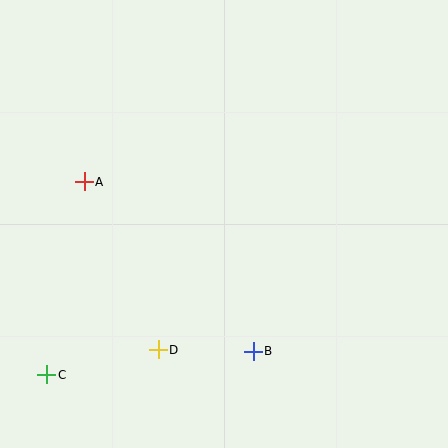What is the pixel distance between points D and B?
The distance between D and B is 95 pixels.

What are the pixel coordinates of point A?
Point A is at (84, 182).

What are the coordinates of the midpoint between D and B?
The midpoint between D and B is at (206, 350).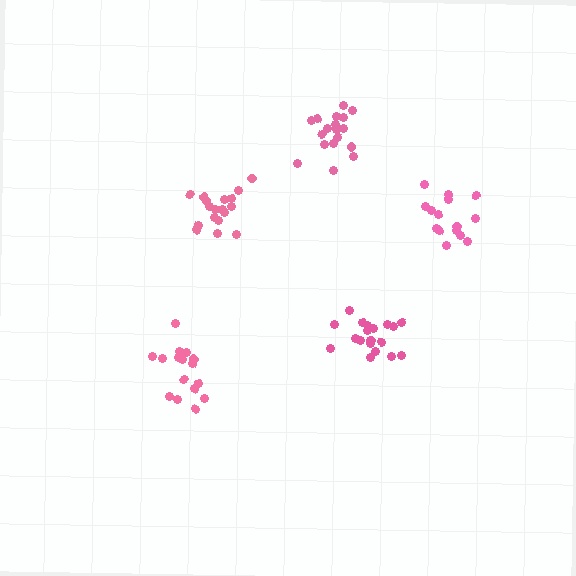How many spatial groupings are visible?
There are 5 spatial groupings.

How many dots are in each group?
Group 1: 18 dots, Group 2: 20 dots, Group 3: 15 dots, Group 4: 18 dots, Group 5: 16 dots (87 total).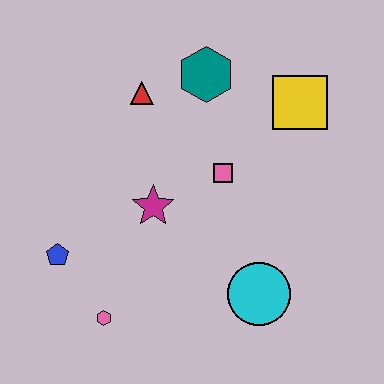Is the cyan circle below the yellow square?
Yes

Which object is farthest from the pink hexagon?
The yellow square is farthest from the pink hexagon.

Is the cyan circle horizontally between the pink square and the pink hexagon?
No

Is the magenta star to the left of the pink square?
Yes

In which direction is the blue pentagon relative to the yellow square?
The blue pentagon is to the left of the yellow square.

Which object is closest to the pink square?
The magenta star is closest to the pink square.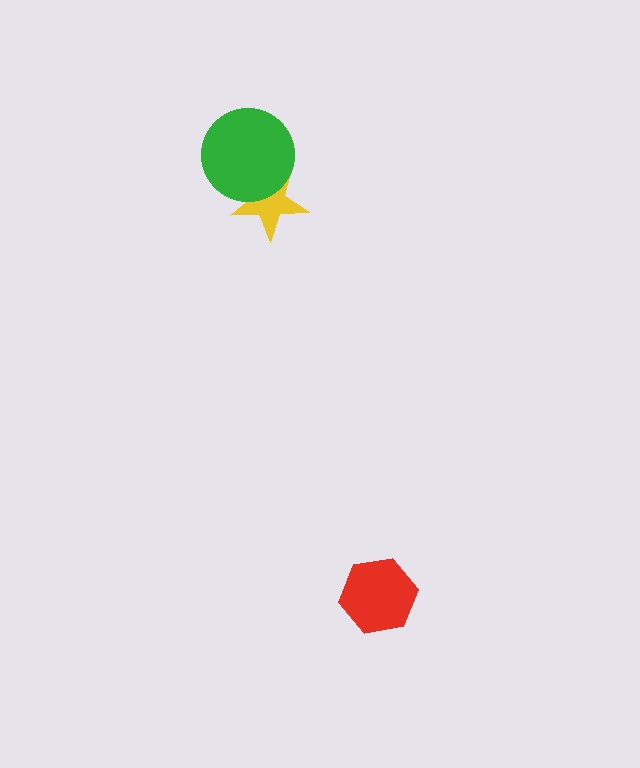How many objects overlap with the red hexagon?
0 objects overlap with the red hexagon.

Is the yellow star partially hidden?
Yes, it is partially covered by another shape.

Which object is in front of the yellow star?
The green circle is in front of the yellow star.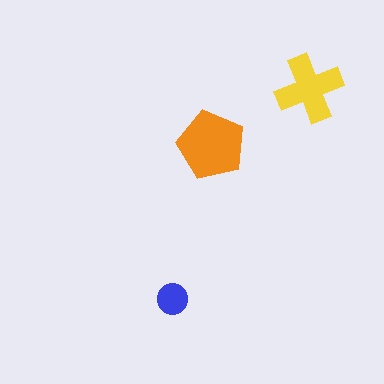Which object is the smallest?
The blue circle.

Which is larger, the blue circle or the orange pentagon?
The orange pentagon.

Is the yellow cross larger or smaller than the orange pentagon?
Smaller.